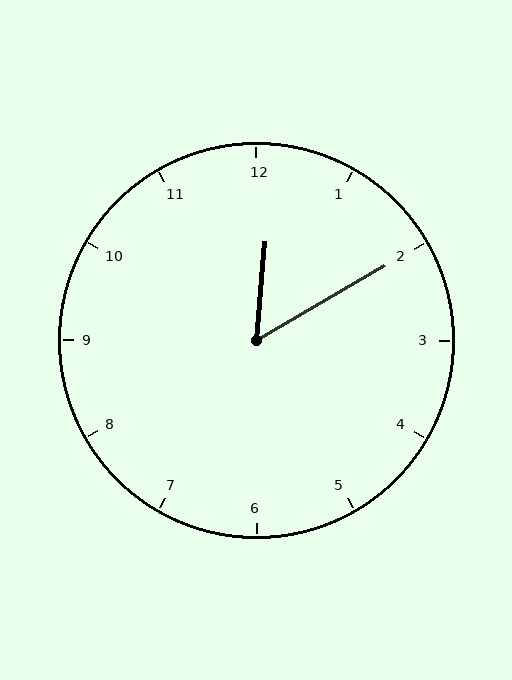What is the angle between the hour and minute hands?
Approximately 55 degrees.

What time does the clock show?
12:10.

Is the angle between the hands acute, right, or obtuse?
It is acute.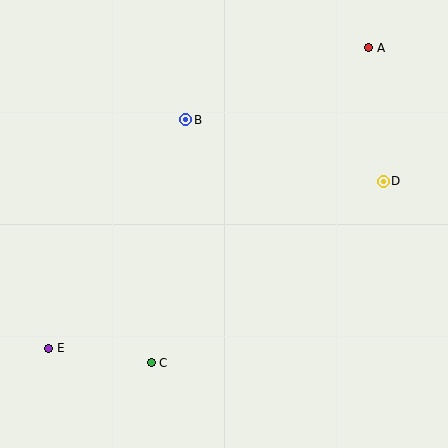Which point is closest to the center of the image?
Point B at (186, 120) is closest to the center.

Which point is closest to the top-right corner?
Point A is closest to the top-right corner.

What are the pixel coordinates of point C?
Point C is at (151, 363).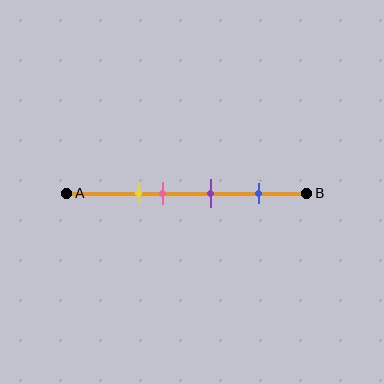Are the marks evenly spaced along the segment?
No, the marks are not evenly spaced.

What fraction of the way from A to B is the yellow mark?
The yellow mark is approximately 30% (0.3) of the way from A to B.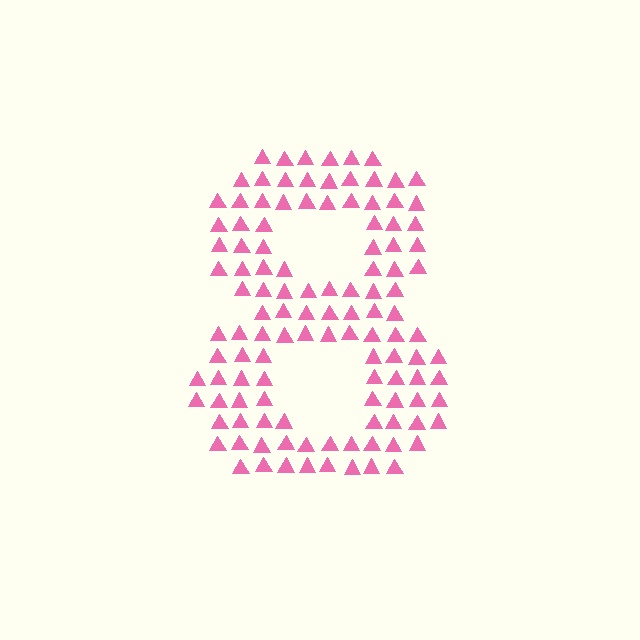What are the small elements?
The small elements are triangles.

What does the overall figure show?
The overall figure shows the digit 8.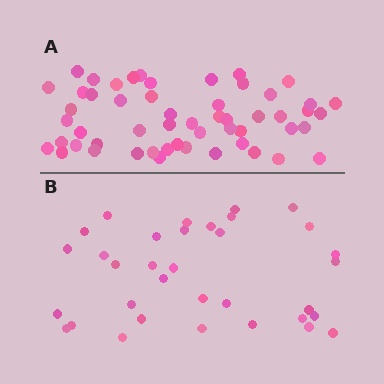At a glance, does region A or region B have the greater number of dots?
Region A (the top region) has more dots.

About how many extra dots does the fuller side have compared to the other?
Region A has approximately 20 more dots than region B.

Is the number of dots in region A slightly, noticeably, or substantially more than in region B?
Region A has substantially more. The ratio is roughly 1.6 to 1.